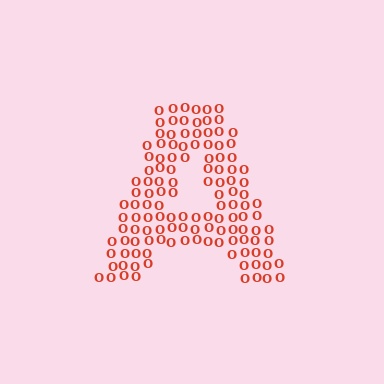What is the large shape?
The large shape is the letter A.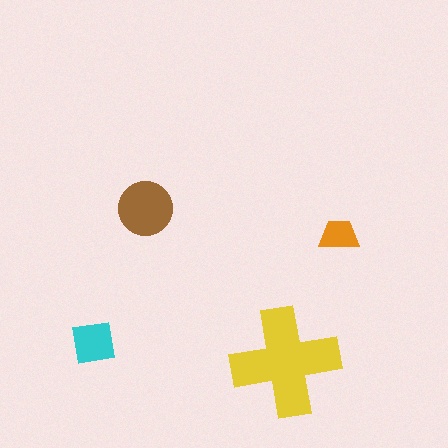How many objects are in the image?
There are 4 objects in the image.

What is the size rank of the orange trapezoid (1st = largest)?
4th.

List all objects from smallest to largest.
The orange trapezoid, the cyan square, the brown circle, the yellow cross.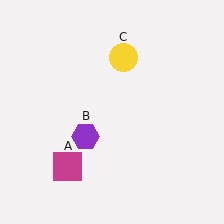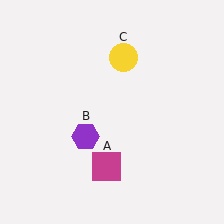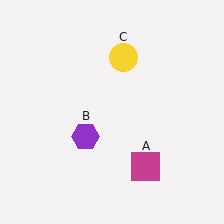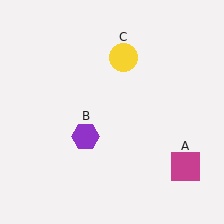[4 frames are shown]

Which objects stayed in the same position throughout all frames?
Purple hexagon (object B) and yellow circle (object C) remained stationary.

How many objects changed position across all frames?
1 object changed position: magenta square (object A).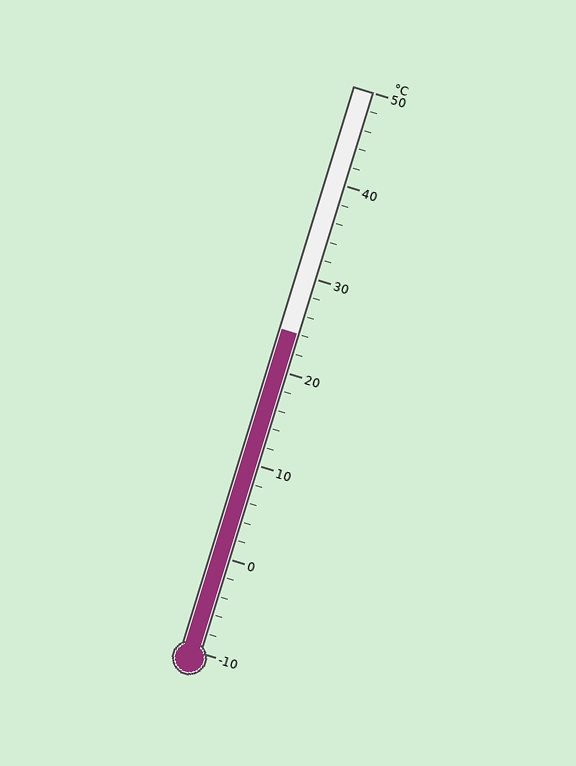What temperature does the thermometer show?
The thermometer shows approximately 24°C.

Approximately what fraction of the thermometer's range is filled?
The thermometer is filled to approximately 55% of its range.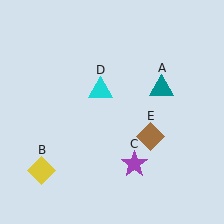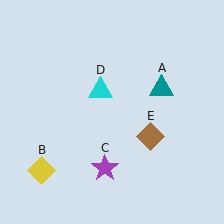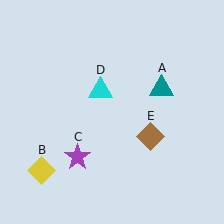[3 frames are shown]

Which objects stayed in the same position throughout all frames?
Teal triangle (object A) and yellow diamond (object B) and cyan triangle (object D) and brown diamond (object E) remained stationary.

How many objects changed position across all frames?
1 object changed position: purple star (object C).